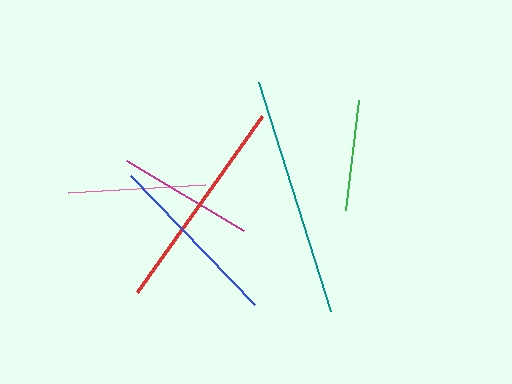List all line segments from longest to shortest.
From longest to shortest: teal, red, blue, pink, magenta, green.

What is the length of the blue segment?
The blue segment is approximately 179 pixels long.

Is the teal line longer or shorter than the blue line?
The teal line is longer than the blue line.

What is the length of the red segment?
The red segment is approximately 216 pixels long.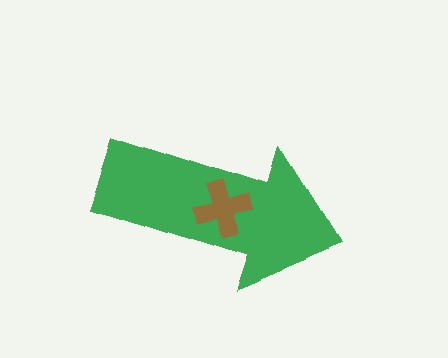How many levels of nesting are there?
2.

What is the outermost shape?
The green arrow.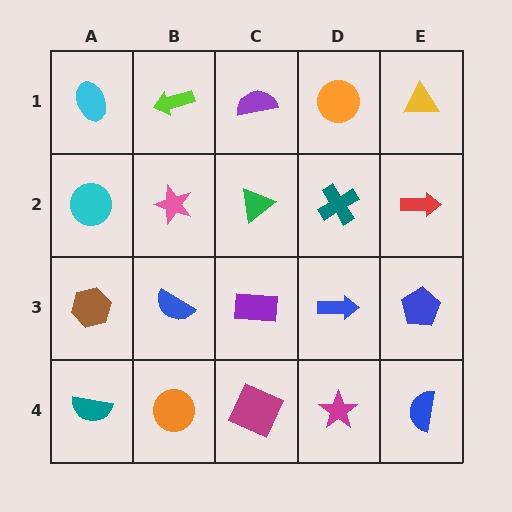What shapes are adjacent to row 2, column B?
A lime arrow (row 1, column B), a blue semicircle (row 3, column B), a cyan circle (row 2, column A), a green triangle (row 2, column C).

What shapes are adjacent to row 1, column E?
A red arrow (row 2, column E), an orange circle (row 1, column D).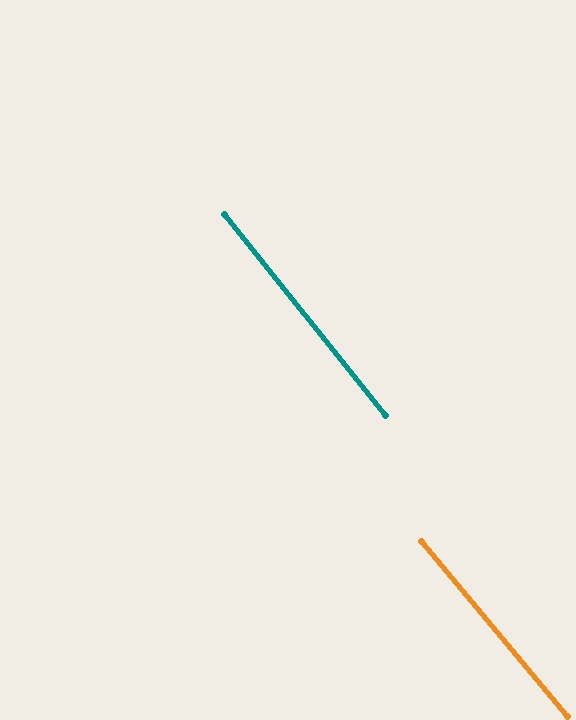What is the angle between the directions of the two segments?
Approximately 1 degree.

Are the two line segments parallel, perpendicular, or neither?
Parallel — their directions differ by only 1.1°.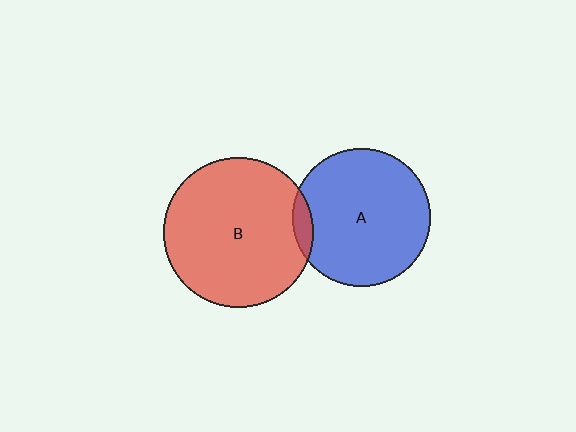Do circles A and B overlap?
Yes.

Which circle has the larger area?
Circle B (red).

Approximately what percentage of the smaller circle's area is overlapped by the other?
Approximately 5%.